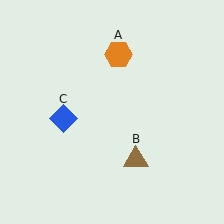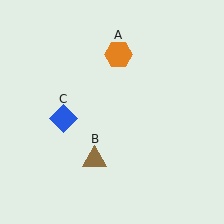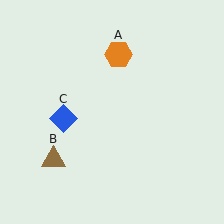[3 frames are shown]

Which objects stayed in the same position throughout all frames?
Orange hexagon (object A) and blue diamond (object C) remained stationary.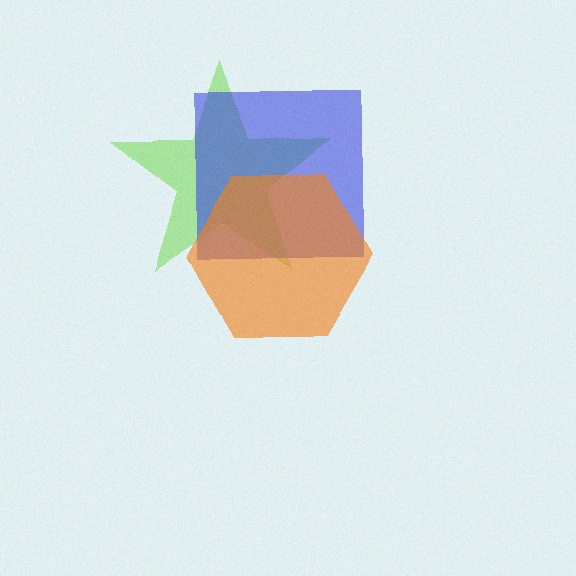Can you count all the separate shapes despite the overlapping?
Yes, there are 3 separate shapes.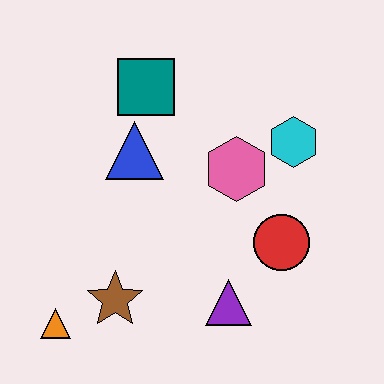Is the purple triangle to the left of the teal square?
No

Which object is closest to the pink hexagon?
The cyan hexagon is closest to the pink hexagon.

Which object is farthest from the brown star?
The cyan hexagon is farthest from the brown star.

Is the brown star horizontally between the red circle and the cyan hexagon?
No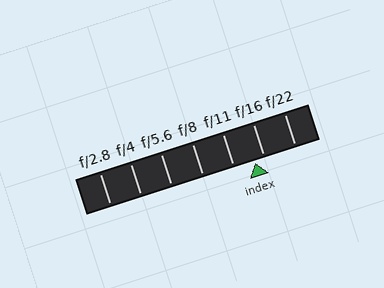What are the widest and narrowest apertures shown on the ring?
The widest aperture shown is f/2.8 and the narrowest is f/22.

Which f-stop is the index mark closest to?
The index mark is closest to f/16.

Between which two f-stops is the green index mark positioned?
The index mark is between f/11 and f/16.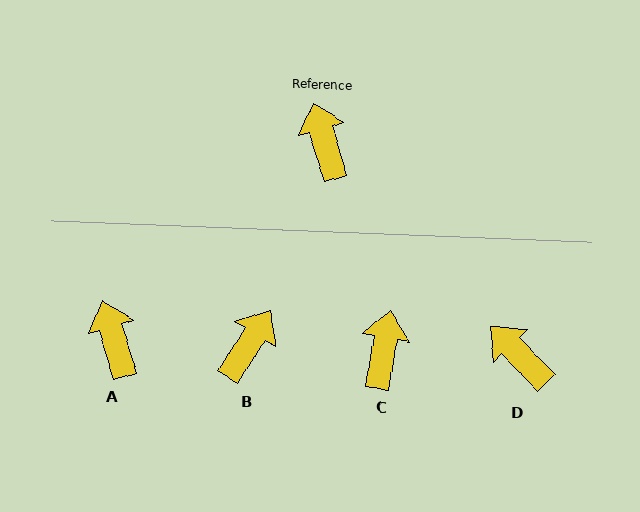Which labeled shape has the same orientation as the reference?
A.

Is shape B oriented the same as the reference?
No, it is off by about 49 degrees.